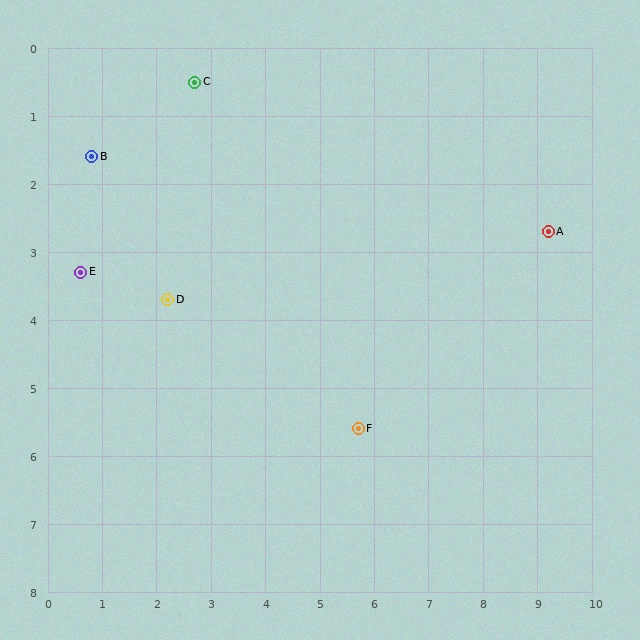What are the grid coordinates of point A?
Point A is at approximately (9.2, 2.7).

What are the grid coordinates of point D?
Point D is at approximately (2.2, 3.7).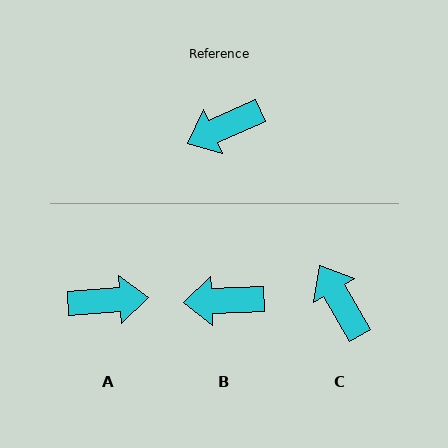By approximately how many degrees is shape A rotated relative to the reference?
Approximately 160 degrees counter-clockwise.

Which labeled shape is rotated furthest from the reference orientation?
A, about 160 degrees away.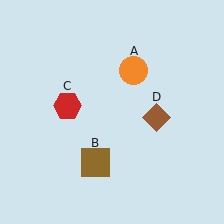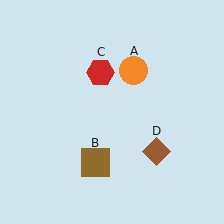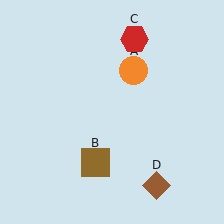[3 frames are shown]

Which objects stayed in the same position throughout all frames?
Orange circle (object A) and brown square (object B) remained stationary.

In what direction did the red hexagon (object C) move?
The red hexagon (object C) moved up and to the right.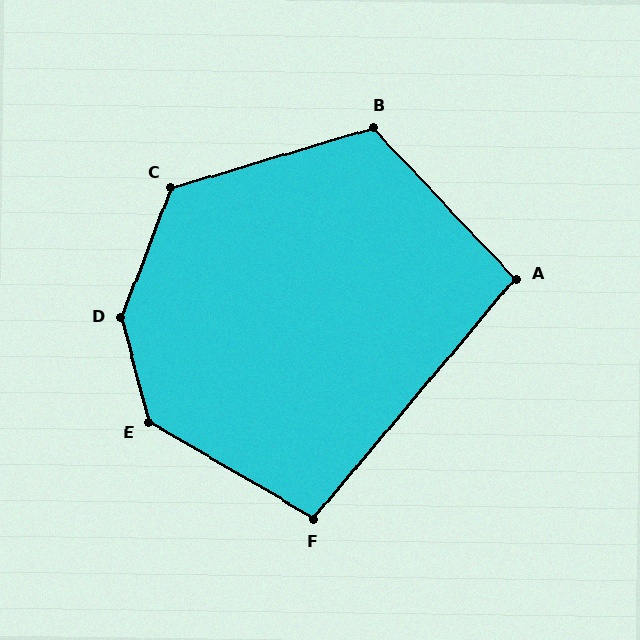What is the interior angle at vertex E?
Approximately 135 degrees (obtuse).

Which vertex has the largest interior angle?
D, at approximately 144 degrees.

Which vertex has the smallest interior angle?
A, at approximately 97 degrees.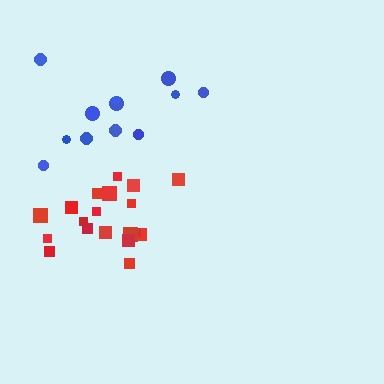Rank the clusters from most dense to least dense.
red, blue.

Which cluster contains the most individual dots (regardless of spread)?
Red (19).